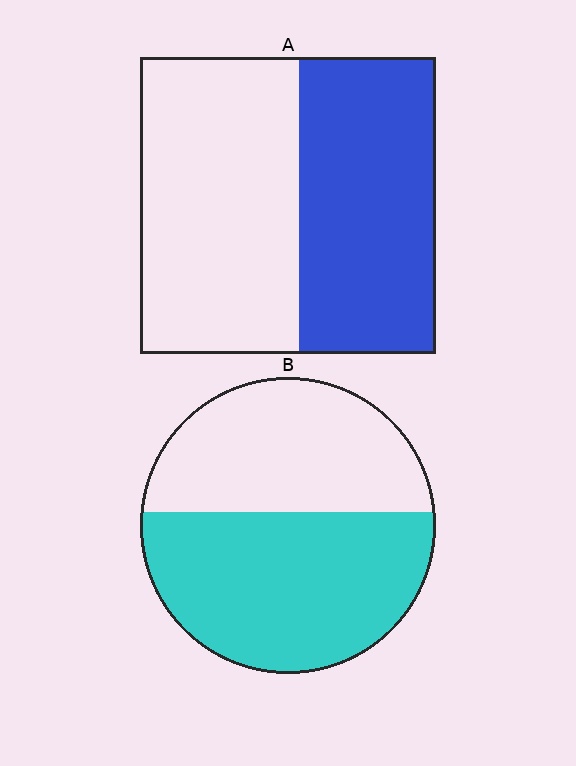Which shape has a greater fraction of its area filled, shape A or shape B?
Shape B.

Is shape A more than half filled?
Roughly half.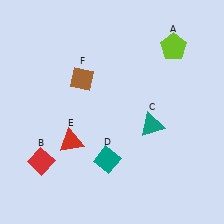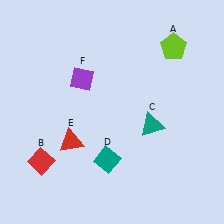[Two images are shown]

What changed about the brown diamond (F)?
In Image 1, F is brown. In Image 2, it changed to purple.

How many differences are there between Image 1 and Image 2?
There is 1 difference between the two images.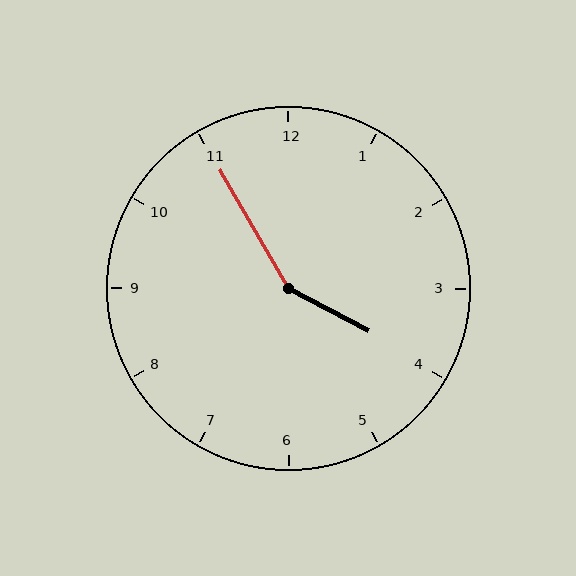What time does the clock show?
3:55.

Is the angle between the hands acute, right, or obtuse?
It is obtuse.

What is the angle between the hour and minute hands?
Approximately 148 degrees.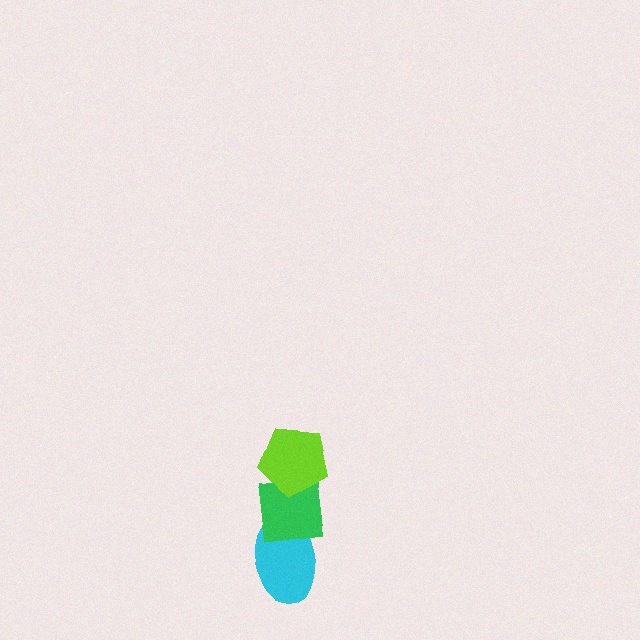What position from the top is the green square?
The green square is 2nd from the top.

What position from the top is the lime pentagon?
The lime pentagon is 1st from the top.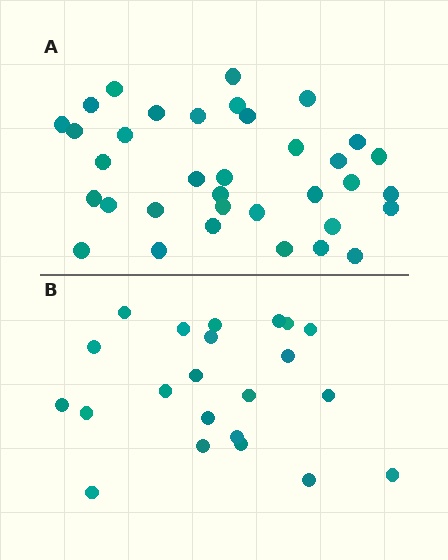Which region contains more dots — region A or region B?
Region A (the top region) has more dots.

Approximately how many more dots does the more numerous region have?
Region A has approximately 15 more dots than region B.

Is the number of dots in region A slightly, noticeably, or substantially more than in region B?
Region A has substantially more. The ratio is roughly 1.6 to 1.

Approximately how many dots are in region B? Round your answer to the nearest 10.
About 20 dots. (The exact count is 22, which rounds to 20.)